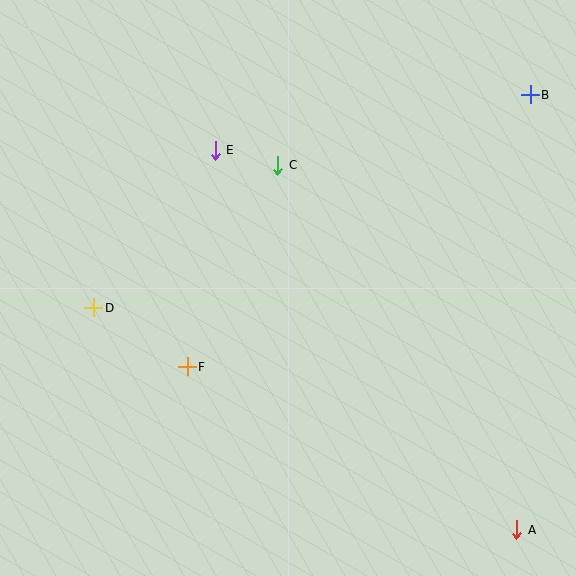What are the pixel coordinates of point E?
Point E is at (215, 150).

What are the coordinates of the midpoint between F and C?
The midpoint between F and C is at (232, 266).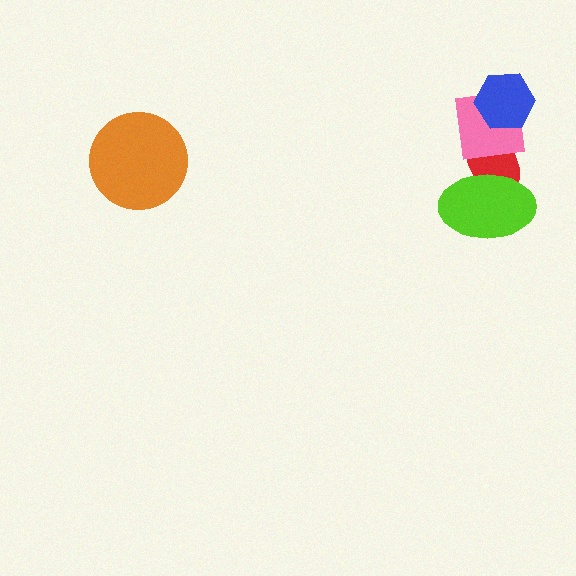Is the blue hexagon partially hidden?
No, no other shape covers it.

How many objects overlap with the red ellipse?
2 objects overlap with the red ellipse.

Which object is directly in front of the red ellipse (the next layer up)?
The pink square is directly in front of the red ellipse.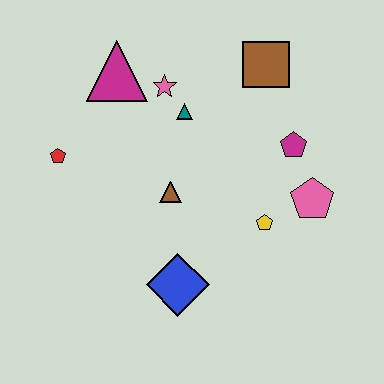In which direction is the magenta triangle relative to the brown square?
The magenta triangle is to the left of the brown square.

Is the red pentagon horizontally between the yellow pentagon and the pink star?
No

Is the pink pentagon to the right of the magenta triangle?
Yes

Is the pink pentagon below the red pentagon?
Yes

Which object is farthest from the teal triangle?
The blue diamond is farthest from the teal triangle.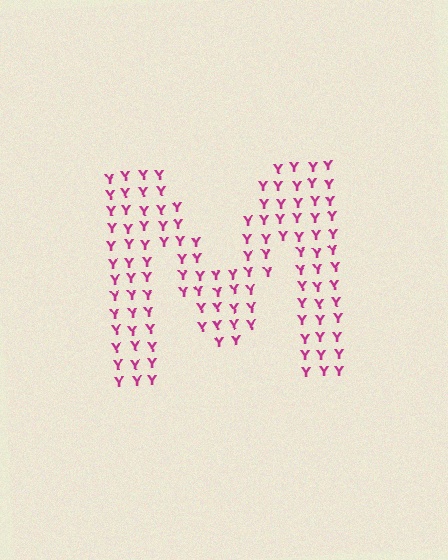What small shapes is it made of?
It is made of small letter Y's.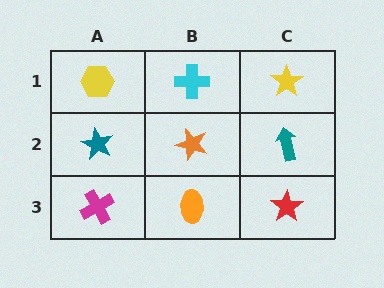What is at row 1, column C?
A yellow star.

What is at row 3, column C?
A red star.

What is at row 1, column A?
A yellow hexagon.